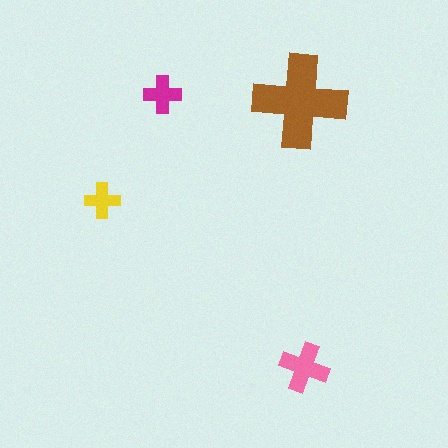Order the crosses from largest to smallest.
the brown one, the pink one, the magenta one, the yellow one.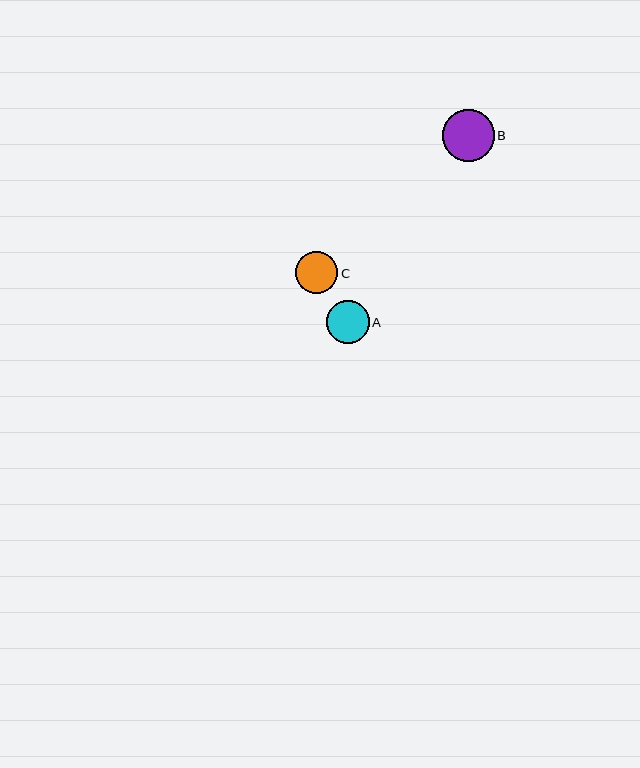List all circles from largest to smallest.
From largest to smallest: B, A, C.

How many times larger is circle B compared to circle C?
Circle B is approximately 1.2 times the size of circle C.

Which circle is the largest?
Circle B is the largest with a size of approximately 52 pixels.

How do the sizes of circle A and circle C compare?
Circle A and circle C are approximately the same size.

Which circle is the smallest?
Circle C is the smallest with a size of approximately 42 pixels.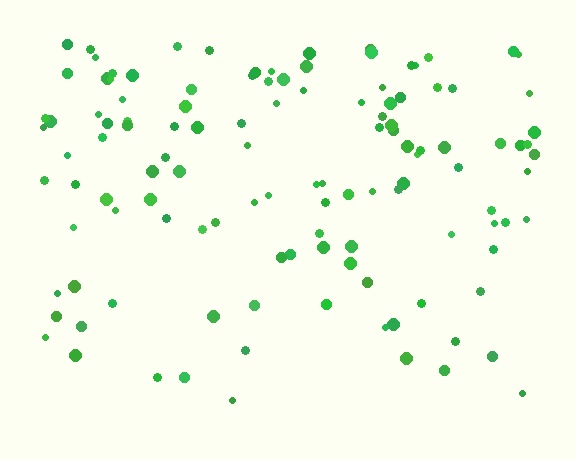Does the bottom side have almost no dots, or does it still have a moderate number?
Still a moderate number, just noticeably fewer than the top.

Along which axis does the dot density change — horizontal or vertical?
Vertical.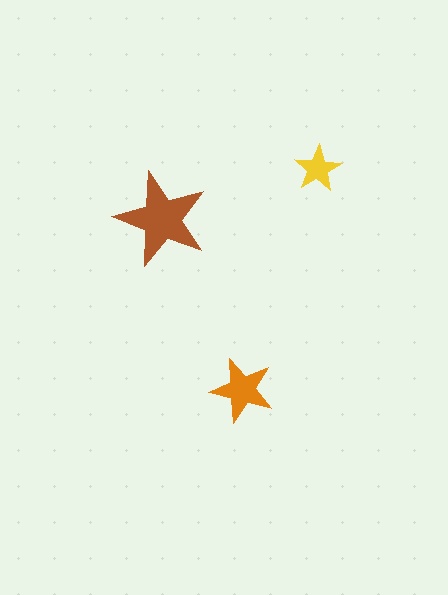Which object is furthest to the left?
The brown star is leftmost.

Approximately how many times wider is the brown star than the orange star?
About 1.5 times wider.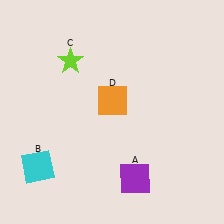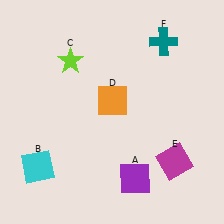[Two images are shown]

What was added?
A magenta square (E), a teal cross (F) were added in Image 2.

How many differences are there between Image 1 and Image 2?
There are 2 differences between the two images.